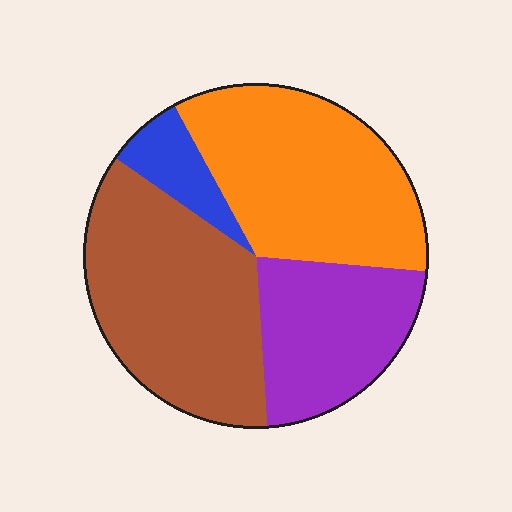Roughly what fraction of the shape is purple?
Purple covers 22% of the shape.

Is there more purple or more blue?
Purple.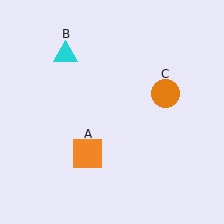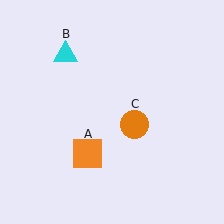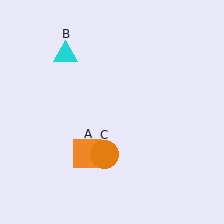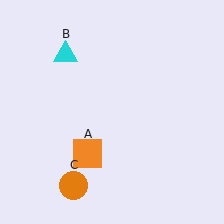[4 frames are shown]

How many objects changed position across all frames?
1 object changed position: orange circle (object C).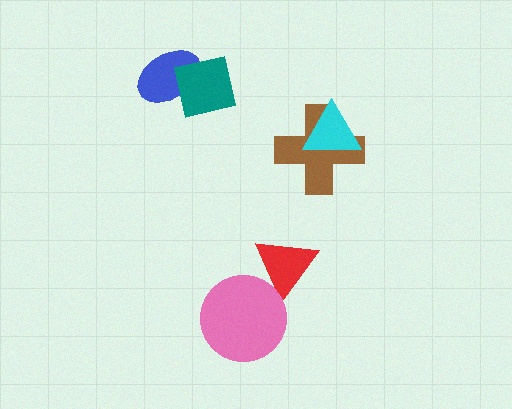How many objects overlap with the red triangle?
1 object overlaps with the red triangle.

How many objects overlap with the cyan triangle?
1 object overlaps with the cyan triangle.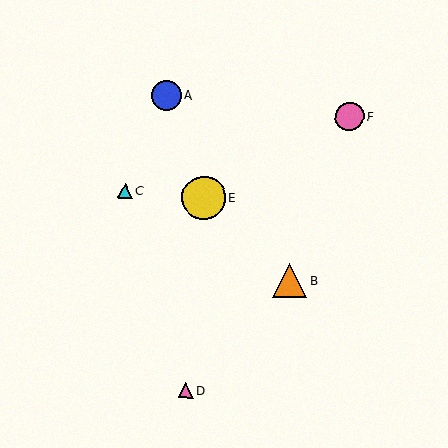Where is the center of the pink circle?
The center of the pink circle is at (349, 116).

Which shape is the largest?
The yellow circle (labeled E) is the largest.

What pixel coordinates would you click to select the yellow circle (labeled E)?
Click at (204, 198) to select the yellow circle E.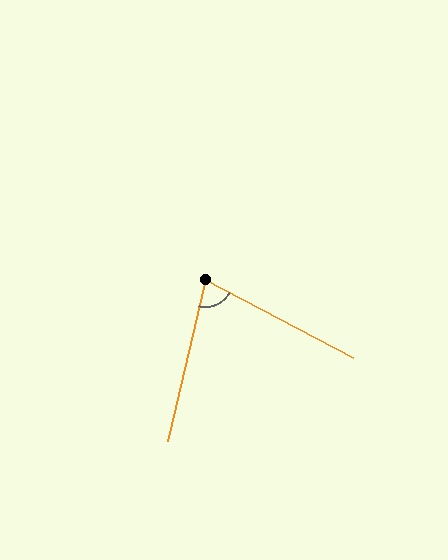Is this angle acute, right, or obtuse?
It is acute.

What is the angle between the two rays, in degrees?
Approximately 75 degrees.